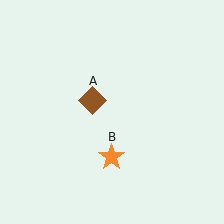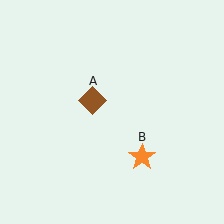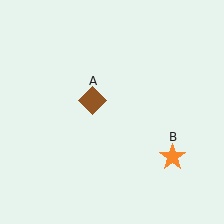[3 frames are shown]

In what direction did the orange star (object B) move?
The orange star (object B) moved right.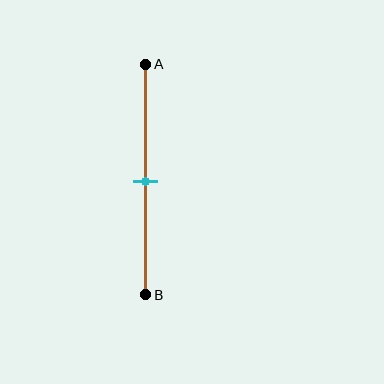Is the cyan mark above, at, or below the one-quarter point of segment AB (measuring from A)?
The cyan mark is below the one-quarter point of segment AB.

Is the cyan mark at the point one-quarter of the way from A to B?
No, the mark is at about 50% from A, not at the 25% one-quarter point.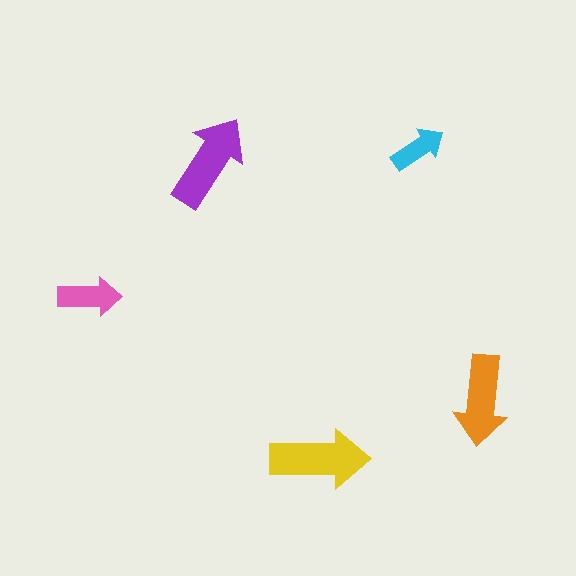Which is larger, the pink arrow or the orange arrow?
The orange one.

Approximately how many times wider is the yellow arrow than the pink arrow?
About 1.5 times wider.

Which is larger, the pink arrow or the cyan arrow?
The pink one.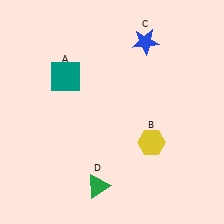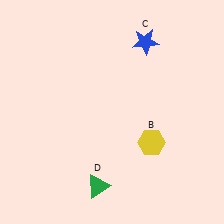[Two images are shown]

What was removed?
The teal square (A) was removed in Image 2.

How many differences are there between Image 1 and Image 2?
There is 1 difference between the two images.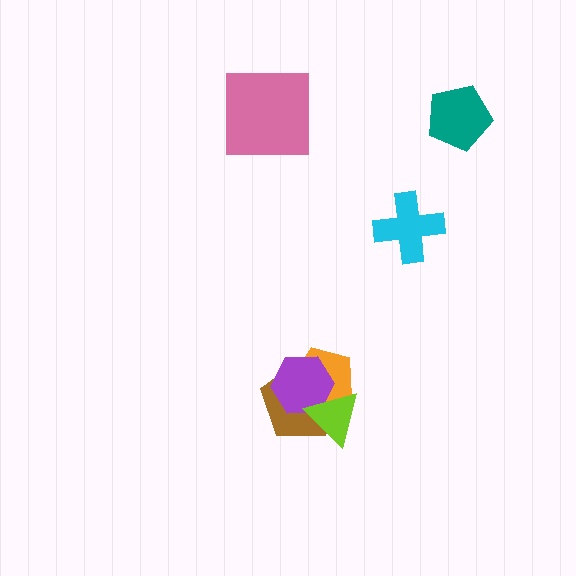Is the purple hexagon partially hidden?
Yes, it is partially covered by another shape.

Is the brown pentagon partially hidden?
Yes, it is partially covered by another shape.